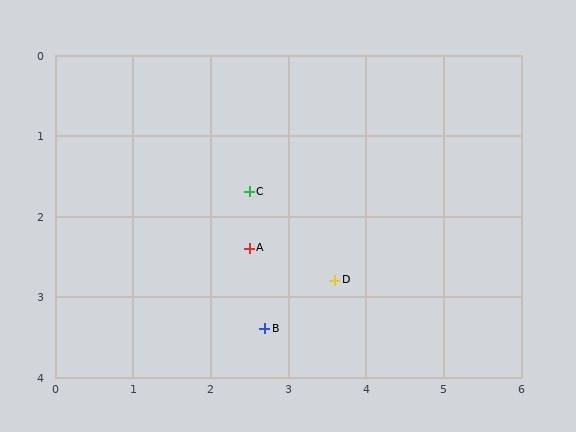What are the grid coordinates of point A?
Point A is at approximately (2.5, 2.4).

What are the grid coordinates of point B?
Point B is at approximately (2.7, 3.4).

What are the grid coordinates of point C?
Point C is at approximately (2.5, 1.7).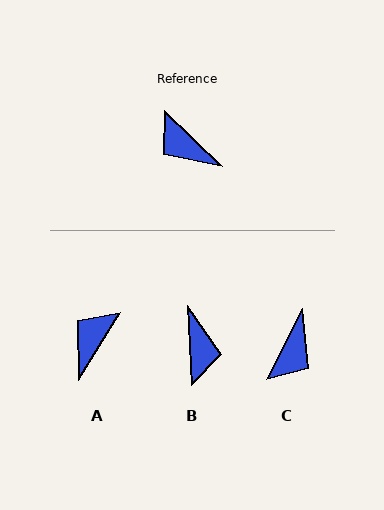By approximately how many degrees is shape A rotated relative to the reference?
Approximately 77 degrees clockwise.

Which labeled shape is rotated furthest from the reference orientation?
B, about 137 degrees away.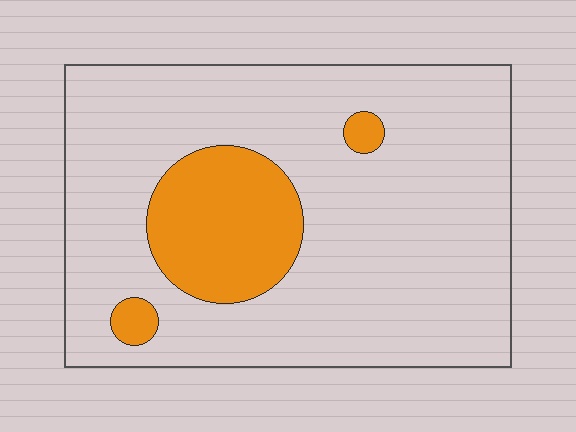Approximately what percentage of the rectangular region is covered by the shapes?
Approximately 15%.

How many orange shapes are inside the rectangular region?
3.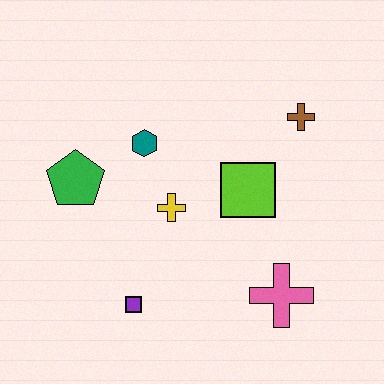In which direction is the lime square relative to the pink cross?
The lime square is above the pink cross.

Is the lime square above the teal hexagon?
No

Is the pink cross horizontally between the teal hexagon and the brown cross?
Yes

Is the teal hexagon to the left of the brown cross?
Yes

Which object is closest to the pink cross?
The lime square is closest to the pink cross.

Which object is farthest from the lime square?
The green pentagon is farthest from the lime square.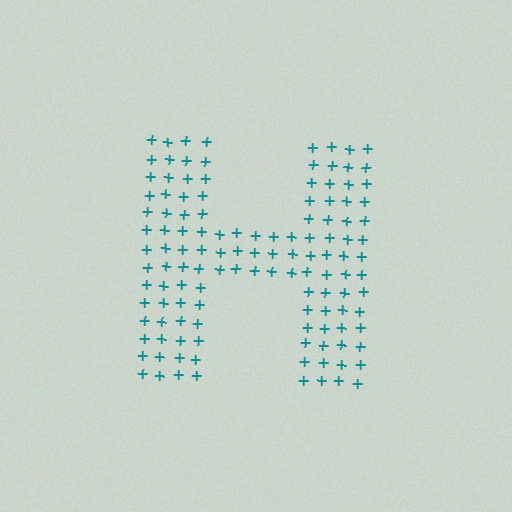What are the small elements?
The small elements are plus signs.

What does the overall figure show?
The overall figure shows the letter H.